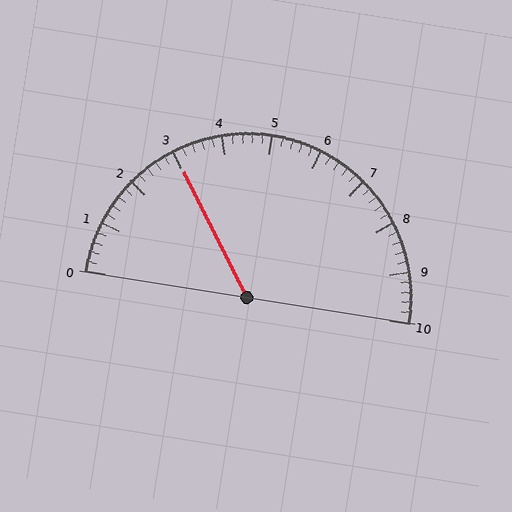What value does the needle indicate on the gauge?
The needle indicates approximately 3.0.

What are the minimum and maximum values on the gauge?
The gauge ranges from 0 to 10.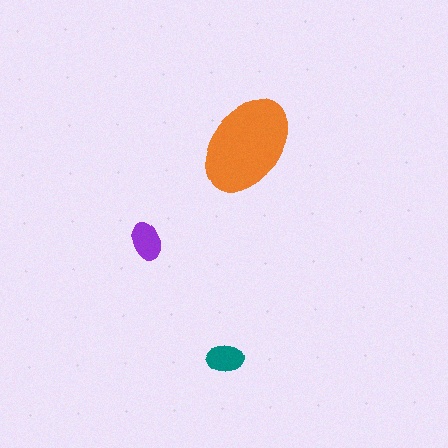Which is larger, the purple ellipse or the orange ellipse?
The orange one.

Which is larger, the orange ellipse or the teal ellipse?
The orange one.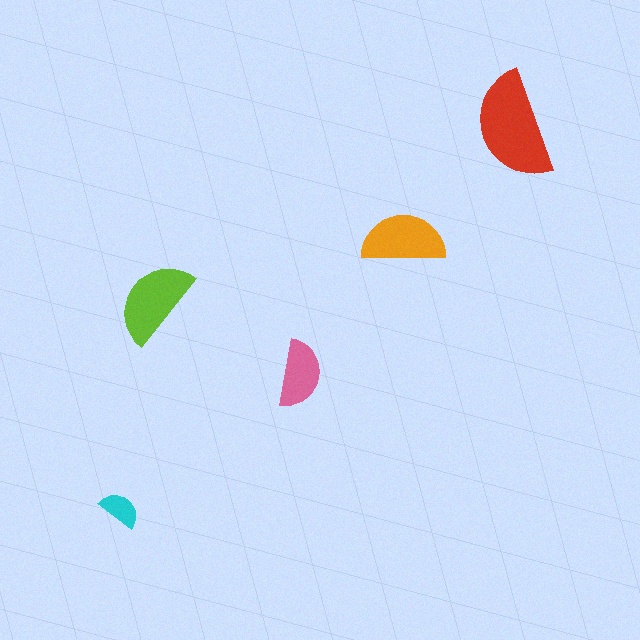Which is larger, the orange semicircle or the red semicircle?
The red one.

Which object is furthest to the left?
The cyan semicircle is leftmost.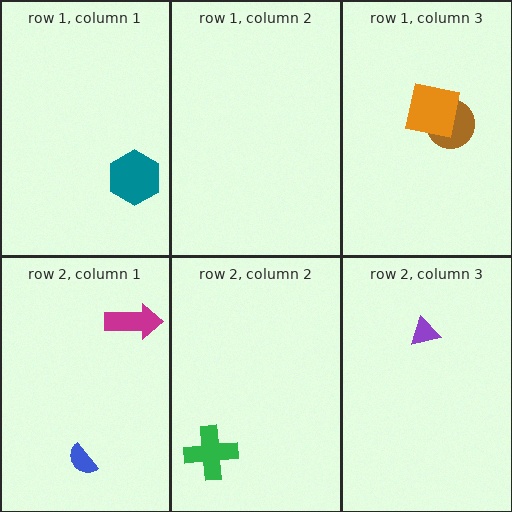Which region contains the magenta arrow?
The row 2, column 1 region.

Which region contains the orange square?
The row 1, column 3 region.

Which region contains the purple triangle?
The row 2, column 3 region.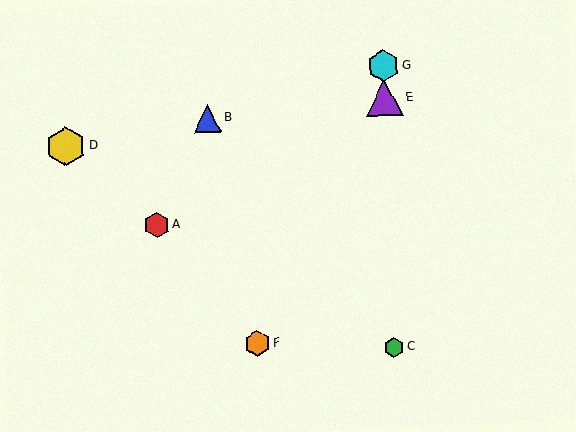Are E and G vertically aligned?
Yes, both are at x≈384.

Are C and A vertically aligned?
No, C is at x≈394 and A is at x≈157.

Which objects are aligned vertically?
Objects C, E, G are aligned vertically.